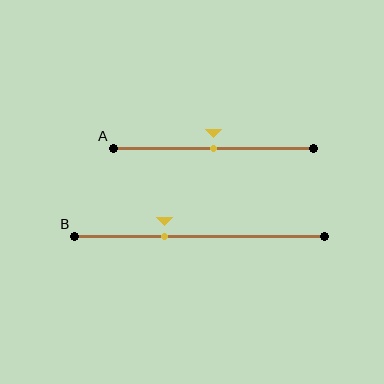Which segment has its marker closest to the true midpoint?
Segment A has its marker closest to the true midpoint.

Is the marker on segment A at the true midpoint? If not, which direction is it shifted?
Yes, the marker on segment A is at the true midpoint.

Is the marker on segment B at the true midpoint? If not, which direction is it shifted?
No, the marker on segment B is shifted to the left by about 14% of the segment length.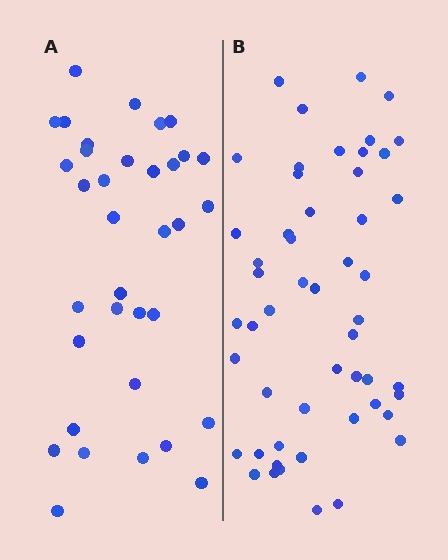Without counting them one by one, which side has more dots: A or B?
Region B (the right region) has more dots.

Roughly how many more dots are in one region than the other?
Region B has approximately 15 more dots than region A.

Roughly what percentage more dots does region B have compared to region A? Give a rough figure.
About 50% more.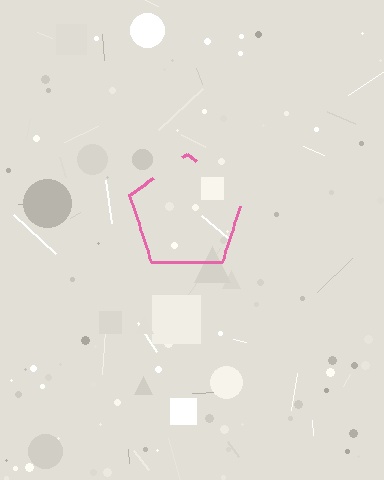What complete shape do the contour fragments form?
The contour fragments form a pentagon.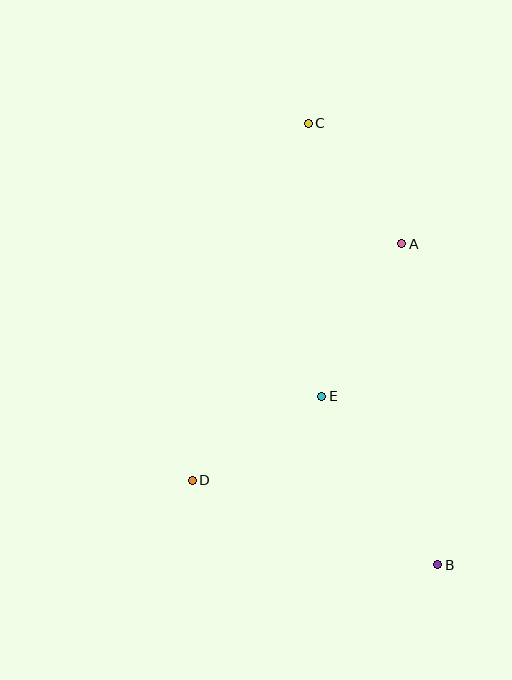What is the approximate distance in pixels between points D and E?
The distance between D and E is approximately 154 pixels.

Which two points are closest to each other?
Points A and C are closest to each other.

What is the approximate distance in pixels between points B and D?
The distance between B and D is approximately 260 pixels.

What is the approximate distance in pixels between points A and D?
The distance between A and D is approximately 316 pixels.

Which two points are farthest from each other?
Points B and C are farthest from each other.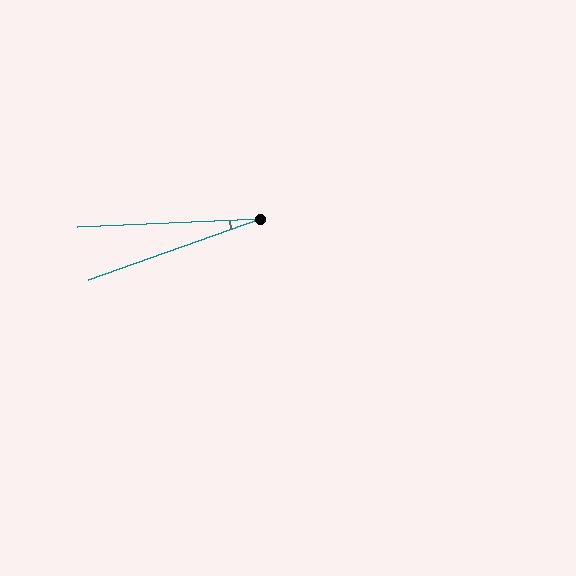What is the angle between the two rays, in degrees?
Approximately 17 degrees.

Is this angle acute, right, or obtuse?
It is acute.